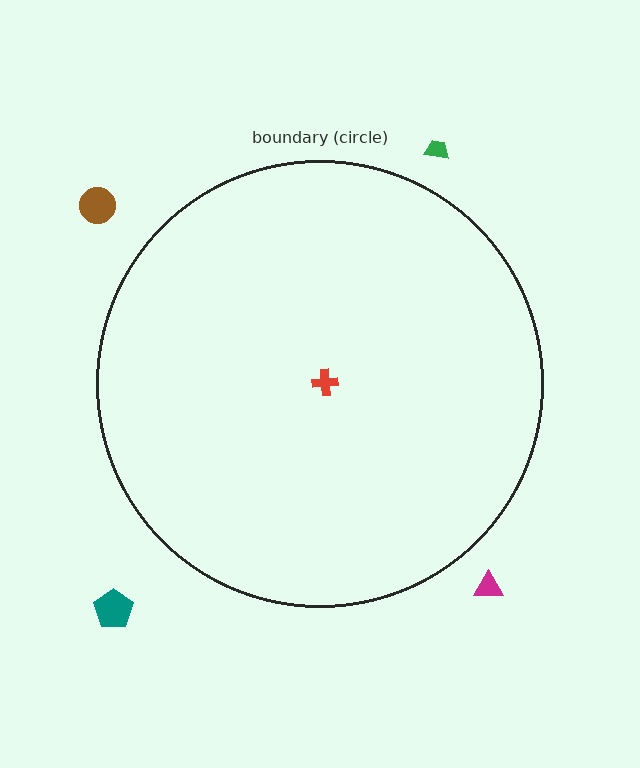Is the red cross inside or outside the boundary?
Inside.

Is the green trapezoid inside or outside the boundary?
Outside.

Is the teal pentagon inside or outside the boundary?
Outside.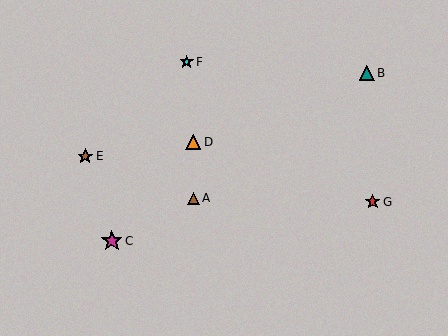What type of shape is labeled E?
Shape E is a brown star.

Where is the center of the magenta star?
The center of the magenta star is at (112, 241).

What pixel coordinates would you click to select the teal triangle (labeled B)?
Click at (367, 73) to select the teal triangle B.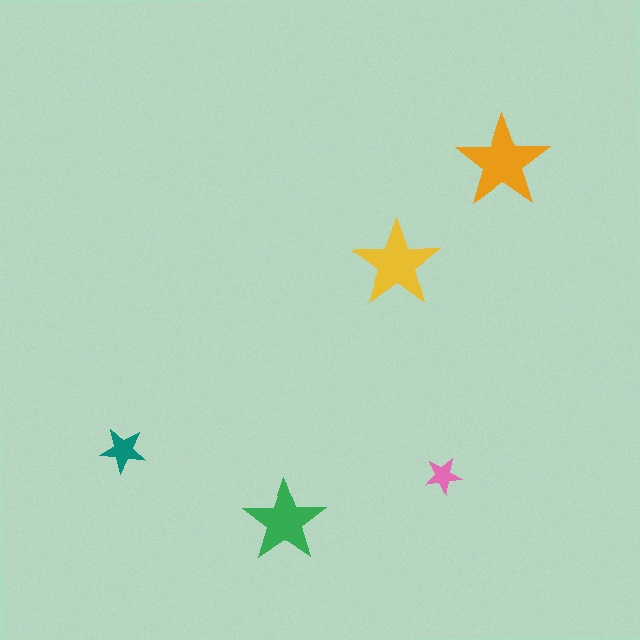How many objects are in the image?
There are 5 objects in the image.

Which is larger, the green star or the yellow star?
The yellow one.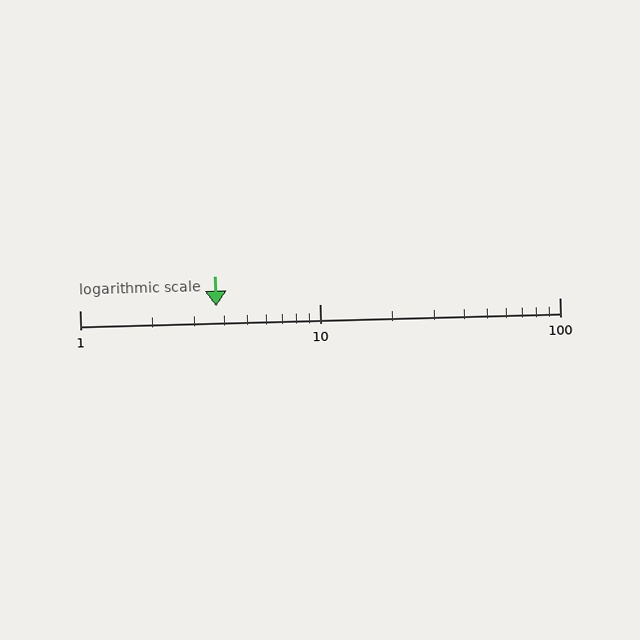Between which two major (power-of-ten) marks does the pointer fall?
The pointer is between 1 and 10.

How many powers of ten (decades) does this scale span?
The scale spans 2 decades, from 1 to 100.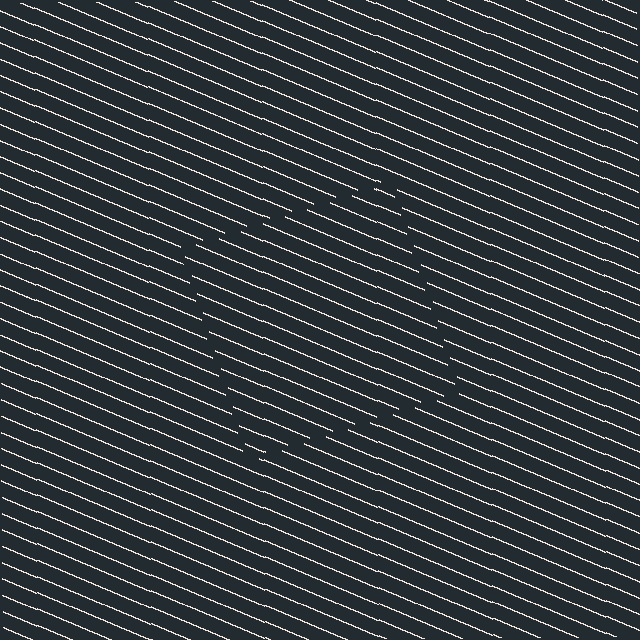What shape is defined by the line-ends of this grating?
An illusory square. The interior of the shape contains the same grating, shifted by half a period — the contour is defined by the phase discontinuity where line-ends from the inner and outer gratings abut.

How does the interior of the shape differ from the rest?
The interior of the shape contains the same grating, shifted by half a period — the contour is defined by the phase discontinuity where line-ends from the inner and outer gratings abut.